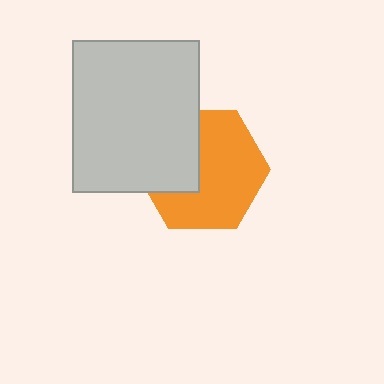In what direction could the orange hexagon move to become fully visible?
The orange hexagon could move right. That would shift it out from behind the light gray rectangle entirely.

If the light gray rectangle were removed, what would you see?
You would see the complete orange hexagon.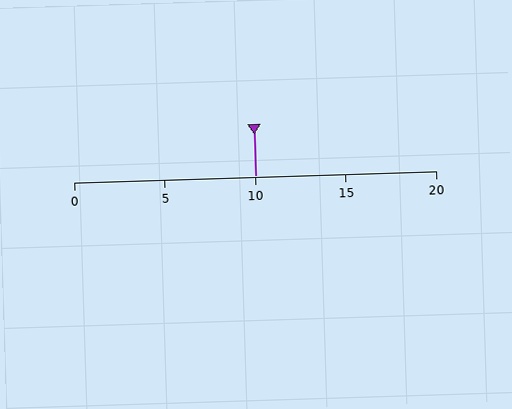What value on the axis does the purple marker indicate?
The marker indicates approximately 10.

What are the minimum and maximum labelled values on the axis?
The axis runs from 0 to 20.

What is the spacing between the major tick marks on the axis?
The major ticks are spaced 5 apart.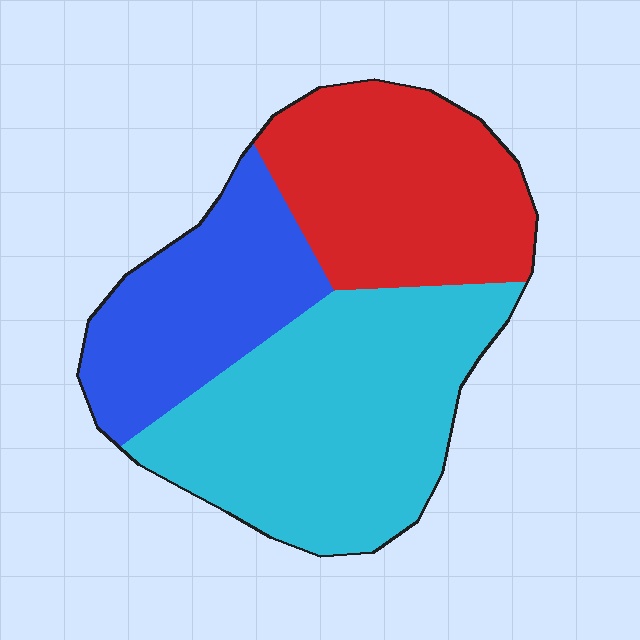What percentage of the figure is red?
Red covers roughly 30% of the figure.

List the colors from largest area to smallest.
From largest to smallest: cyan, red, blue.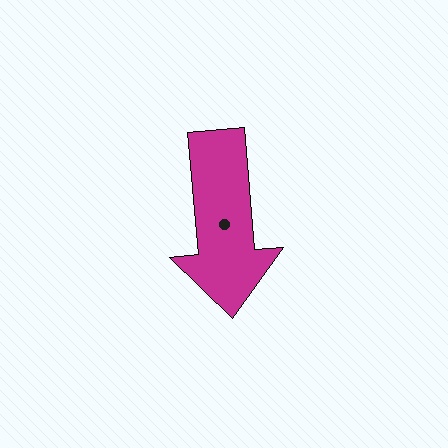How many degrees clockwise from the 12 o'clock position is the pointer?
Approximately 175 degrees.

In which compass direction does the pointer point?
South.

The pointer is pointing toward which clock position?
Roughly 6 o'clock.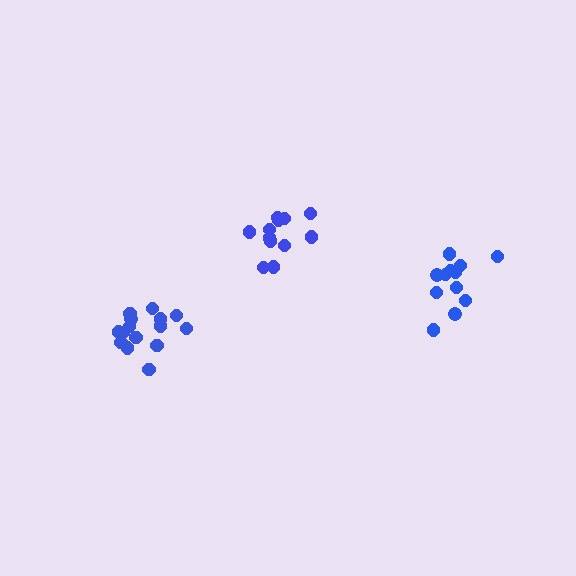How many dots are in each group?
Group 1: 15 dots, Group 2: 12 dots, Group 3: 12 dots (39 total).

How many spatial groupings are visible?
There are 3 spatial groupings.